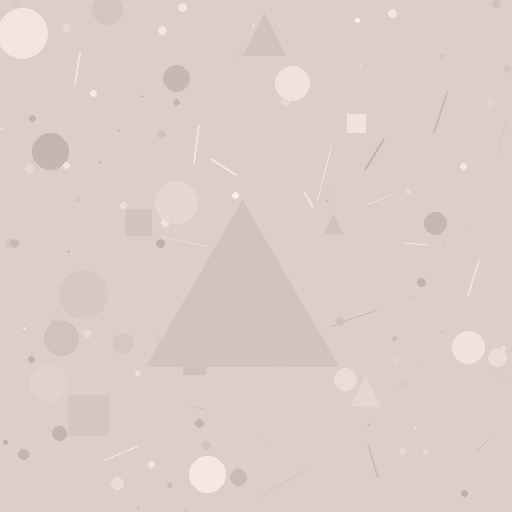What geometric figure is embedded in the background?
A triangle is embedded in the background.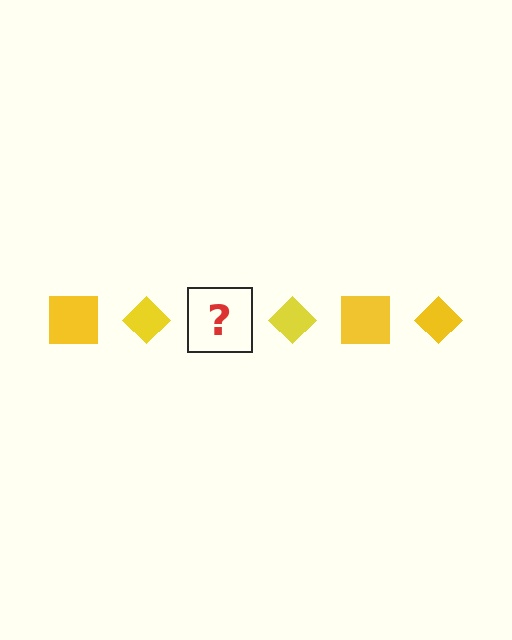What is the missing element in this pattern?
The missing element is a yellow square.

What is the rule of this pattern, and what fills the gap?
The rule is that the pattern cycles through square, diamond shapes in yellow. The gap should be filled with a yellow square.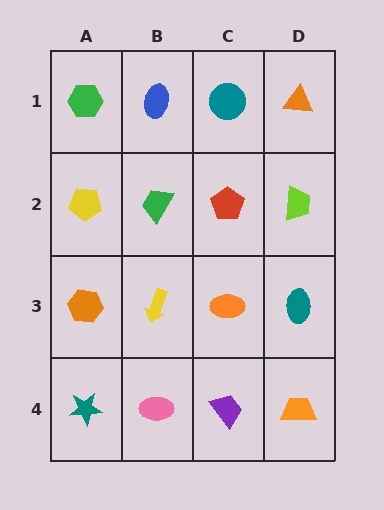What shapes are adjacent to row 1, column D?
A lime trapezoid (row 2, column D), a teal circle (row 1, column C).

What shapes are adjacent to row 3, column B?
A green trapezoid (row 2, column B), a pink ellipse (row 4, column B), an orange hexagon (row 3, column A), an orange ellipse (row 3, column C).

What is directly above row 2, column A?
A green hexagon.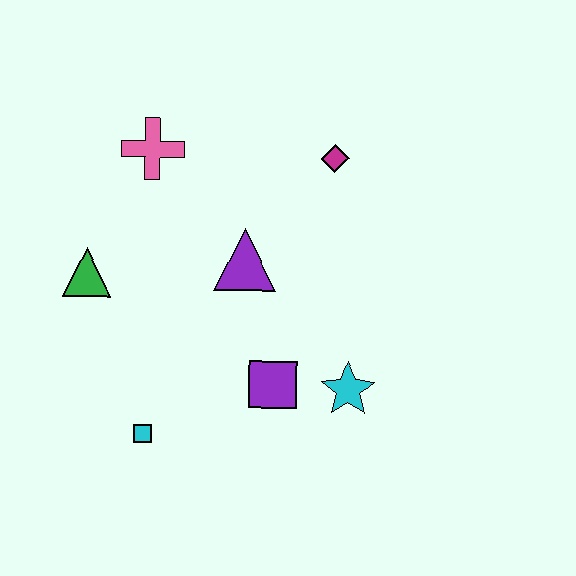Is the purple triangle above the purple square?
Yes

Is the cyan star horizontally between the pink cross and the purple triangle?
No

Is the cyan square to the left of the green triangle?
No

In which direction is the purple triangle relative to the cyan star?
The purple triangle is above the cyan star.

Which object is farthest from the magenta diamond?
The cyan square is farthest from the magenta diamond.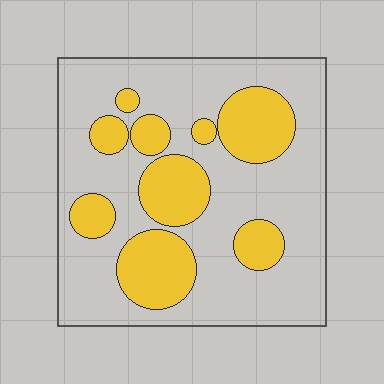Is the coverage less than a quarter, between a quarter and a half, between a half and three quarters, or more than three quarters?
Between a quarter and a half.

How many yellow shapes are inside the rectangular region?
9.